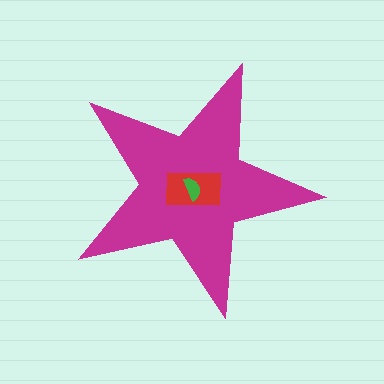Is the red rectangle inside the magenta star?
Yes.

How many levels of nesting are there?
3.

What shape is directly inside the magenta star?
The red rectangle.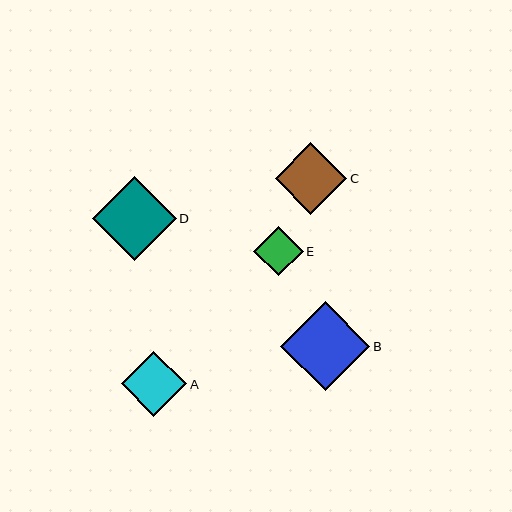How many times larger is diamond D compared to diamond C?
Diamond D is approximately 1.2 times the size of diamond C.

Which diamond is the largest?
Diamond B is the largest with a size of approximately 89 pixels.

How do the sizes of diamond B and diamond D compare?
Diamond B and diamond D are approximately the same size.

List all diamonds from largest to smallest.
From largest to smallest: B, D, C, A, E.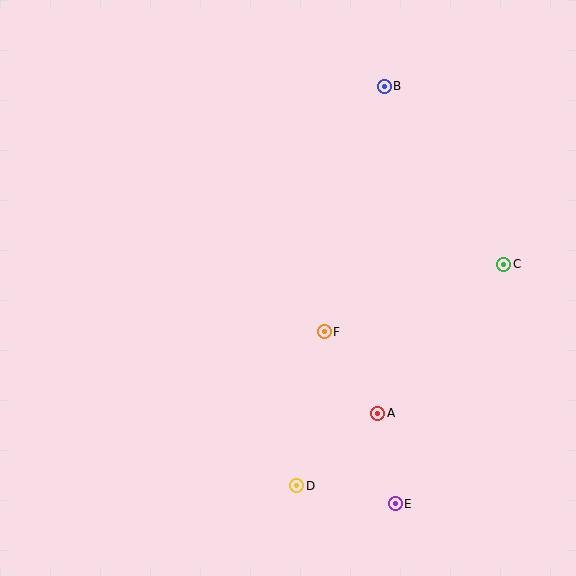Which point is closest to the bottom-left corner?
Point D is closest to the bottom-left corner.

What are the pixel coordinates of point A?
Point A is at (378, 413).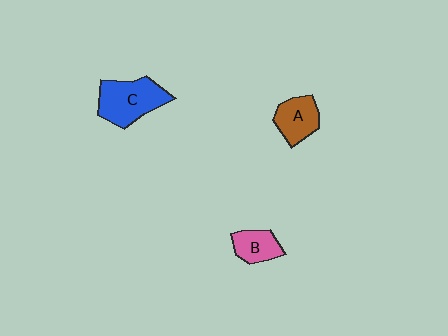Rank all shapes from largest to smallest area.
From largest to smallest: C (blue), A (brown), B (pink).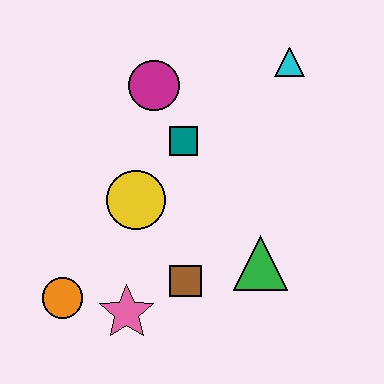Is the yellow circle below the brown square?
No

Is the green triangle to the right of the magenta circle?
Yes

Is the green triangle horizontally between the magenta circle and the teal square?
No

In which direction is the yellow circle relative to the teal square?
The yellow circle is below the teal square.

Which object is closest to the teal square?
The magenta circle is closest to the teal square.